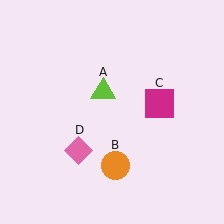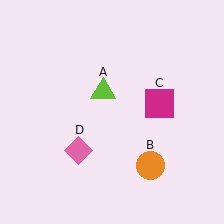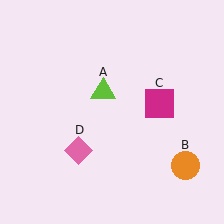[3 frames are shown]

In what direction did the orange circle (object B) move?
The orange circle (object B) moved right.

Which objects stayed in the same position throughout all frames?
Lime triangle (object A) and magenta square (object C) and pink diamond (object D) remained stationary.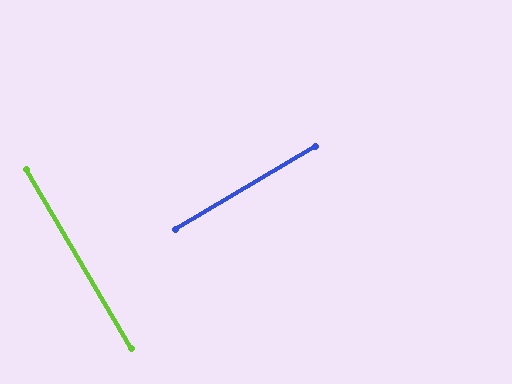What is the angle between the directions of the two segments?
Approximately 90 degrees.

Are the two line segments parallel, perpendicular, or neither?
Perpendicular — they meet at approximately 90°.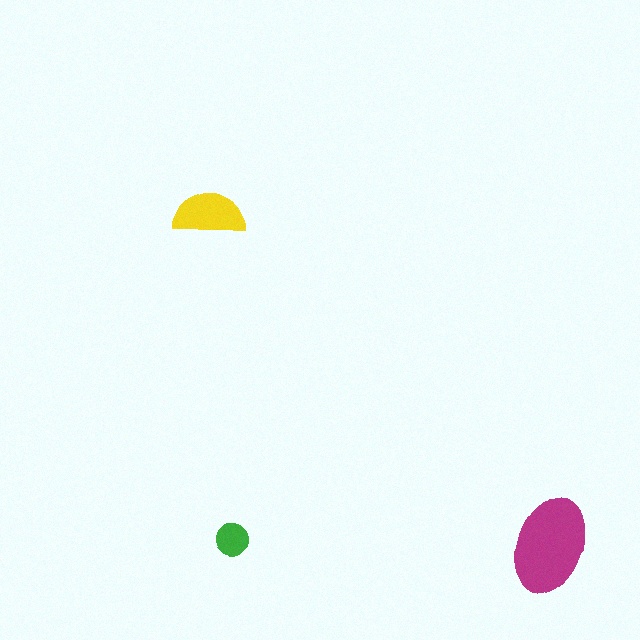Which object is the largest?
The magenta ellipse.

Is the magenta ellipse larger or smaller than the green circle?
Larger.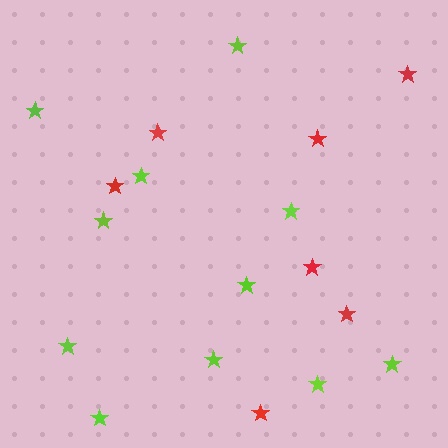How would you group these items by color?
There are 2 groups: one group of lime stars (11) and one group of red stars (7).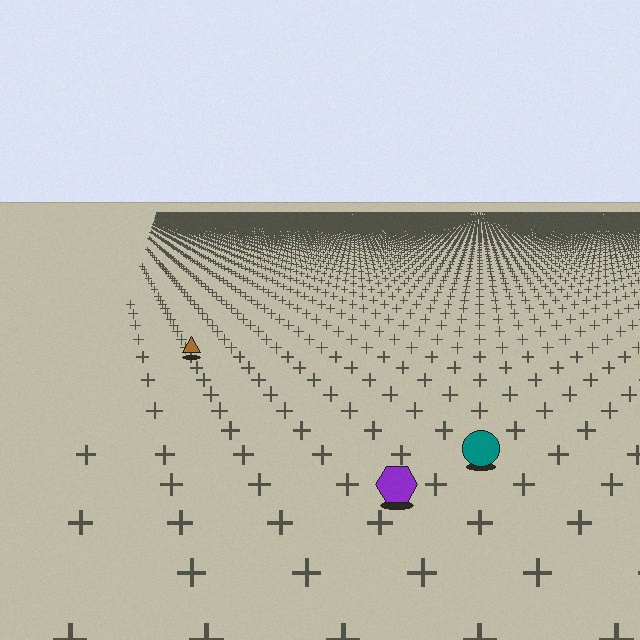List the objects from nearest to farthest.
From nearest to farthest: the purple hexagon, the teal circle, the brown triangle.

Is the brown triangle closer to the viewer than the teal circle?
No. The teal circle is closer — you can tell from the texture gradient: the ground texture is coarser near it.